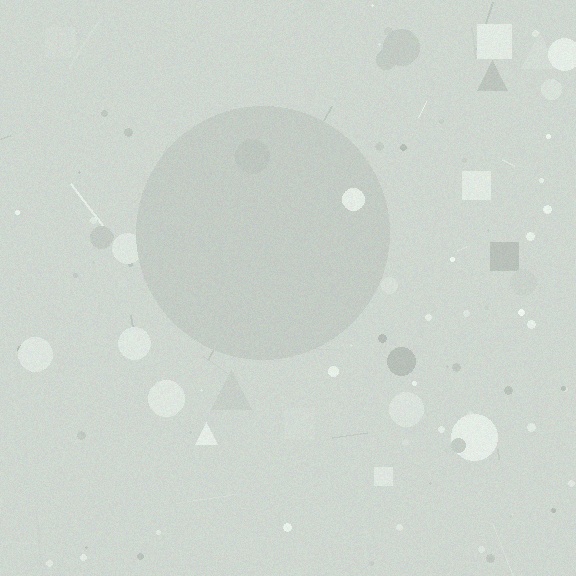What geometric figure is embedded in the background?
A circle is embedded in the background.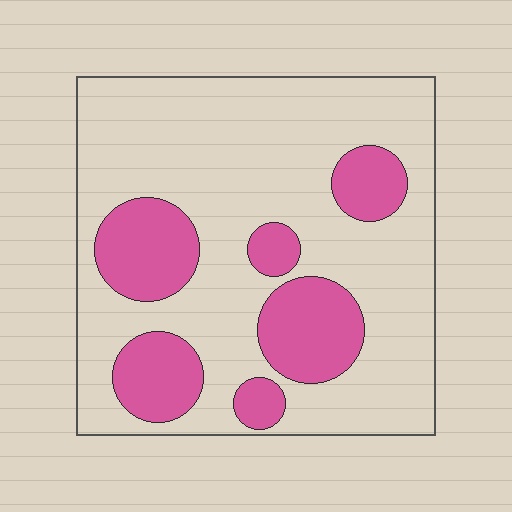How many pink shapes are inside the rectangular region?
6.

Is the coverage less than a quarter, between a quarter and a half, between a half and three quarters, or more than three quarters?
Between a quarter and a half.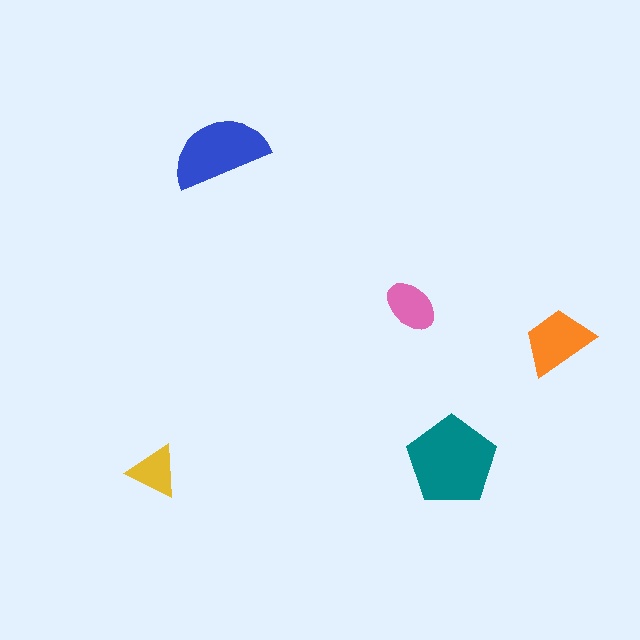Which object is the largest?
The teal pentagon.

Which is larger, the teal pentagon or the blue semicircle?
The teal pentagon.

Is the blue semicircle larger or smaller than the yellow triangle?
Larger.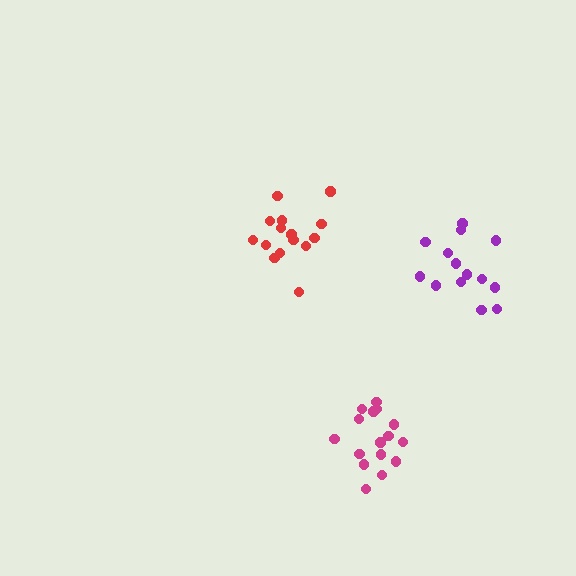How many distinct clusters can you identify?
There are 3 distinct clusters.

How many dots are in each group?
Group 1: 14 dots, Group 2: 15 dots, Group 3: 16 dots (45 total).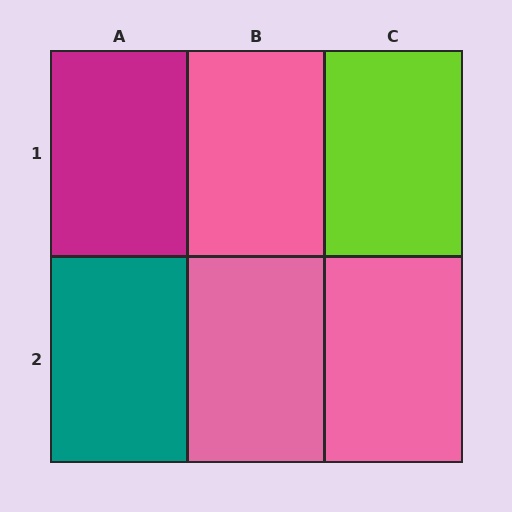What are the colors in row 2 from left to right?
Teal, pink, pink.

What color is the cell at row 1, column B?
Pink.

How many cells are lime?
1 cell is lime.